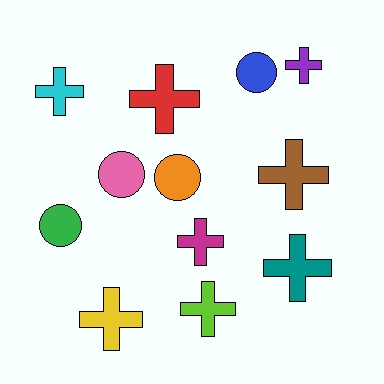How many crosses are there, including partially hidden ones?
There are 8 crosses.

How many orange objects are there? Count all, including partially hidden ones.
There is 1 orange object.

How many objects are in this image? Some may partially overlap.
There are 12 objects.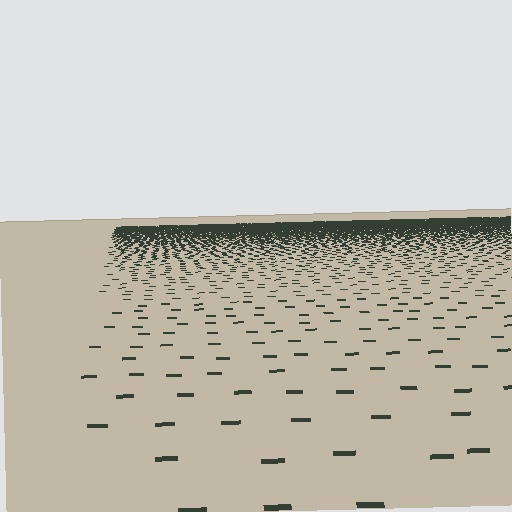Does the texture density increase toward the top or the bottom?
Density increases toward the top.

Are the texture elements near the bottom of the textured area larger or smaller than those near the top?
Larger. Near the bottom, elements are closer to the viewer and appear at a bigger on-screen size.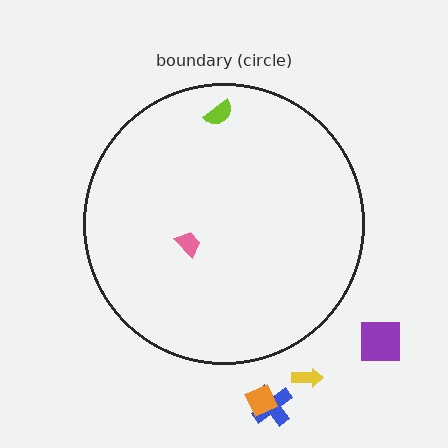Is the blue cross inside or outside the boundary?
Outside.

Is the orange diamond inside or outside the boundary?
Outside.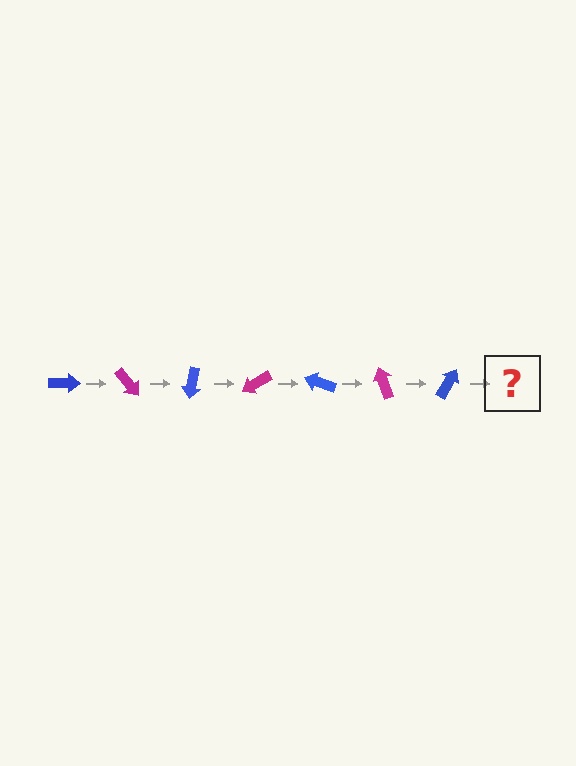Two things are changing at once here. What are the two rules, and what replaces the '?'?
The two rules are that it rotates 50 degrees each step and the color cycles through blue and magenta. The '?' should be a magenta arrow, rotated 350 degrees from the start.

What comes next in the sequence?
The next element should be a magenta arrow, rotated 350 degrees from the start.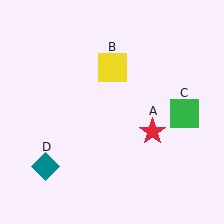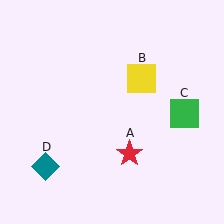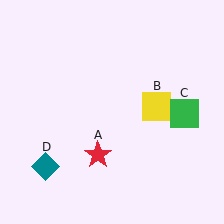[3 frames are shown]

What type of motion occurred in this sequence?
The red star (object A), yellow square (object B) rotated clockwise around the center of the scene.